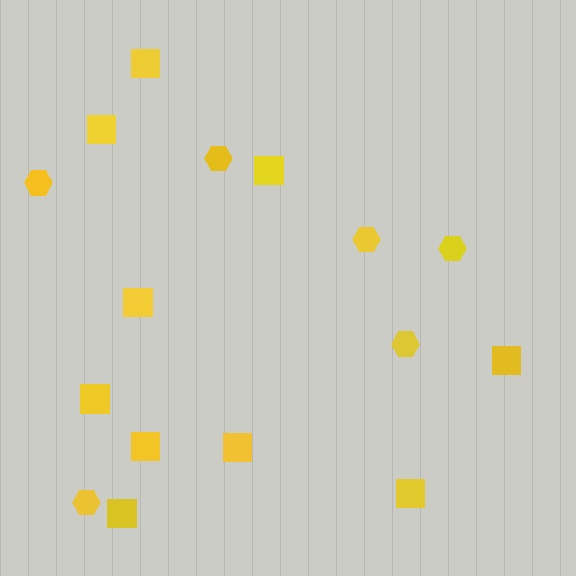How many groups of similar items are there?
There are 2 groups: one group of hexagons (6) and one group of squares (10).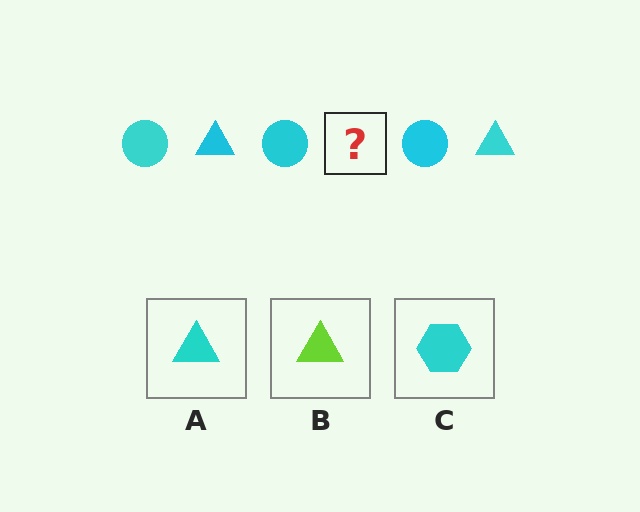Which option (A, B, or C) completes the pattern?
A.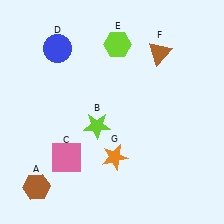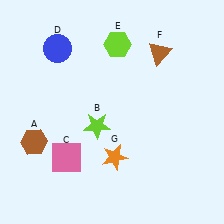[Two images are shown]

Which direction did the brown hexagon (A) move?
The brown hexagon (A) moved up.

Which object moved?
The brown hexagon (A) moved up.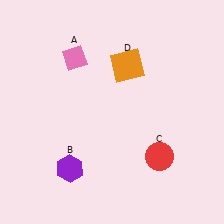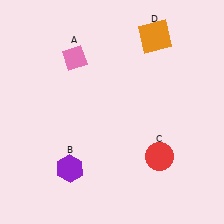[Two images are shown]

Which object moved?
The orange square (D) moved up.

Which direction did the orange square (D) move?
The orange square (D) moved up.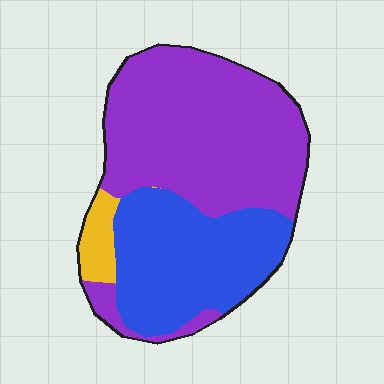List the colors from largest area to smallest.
From largest to smallest: purple, blue, yellow.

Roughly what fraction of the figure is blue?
Blue takes up about three eighths (3/8) of the figure.